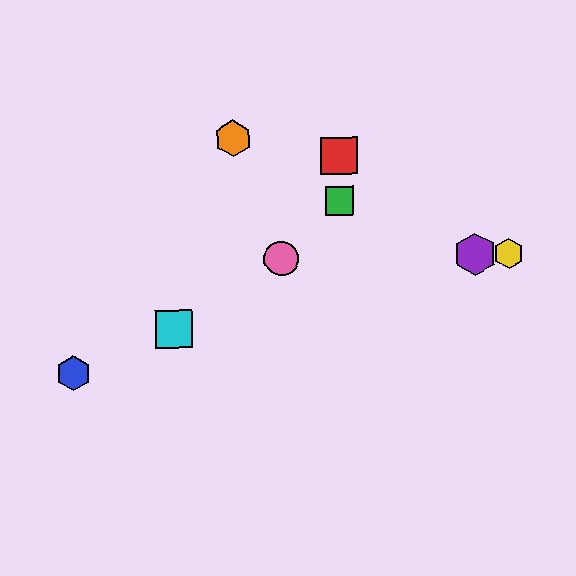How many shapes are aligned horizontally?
3 shapes (the yellow hexagon, the purple hexagon, the pink circle) are aligned horizontally.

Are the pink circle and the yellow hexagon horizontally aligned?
Yes, both are at y≈259.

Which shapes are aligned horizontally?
The yellow hexagon, the purple hexagon, the pink circle are aligned horizontally.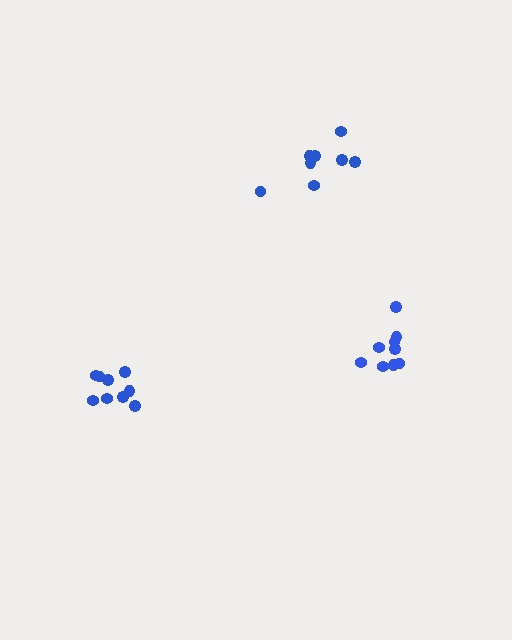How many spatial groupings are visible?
There are 3 spatial groupings.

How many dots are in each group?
Group 1: 8 dots, Group 2: 9 dots, Group 3: 9 dots (26 total).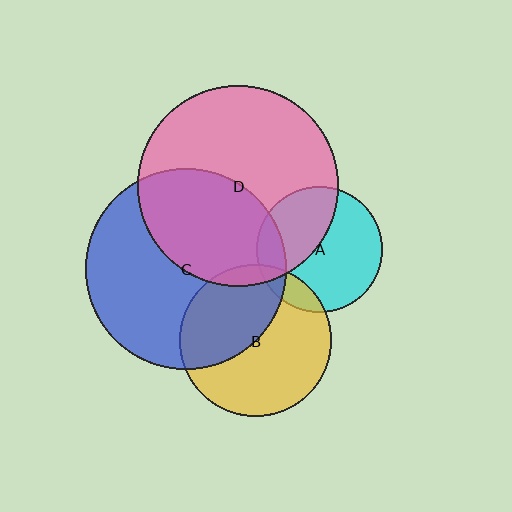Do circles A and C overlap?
Yes.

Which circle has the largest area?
Circle C (blue).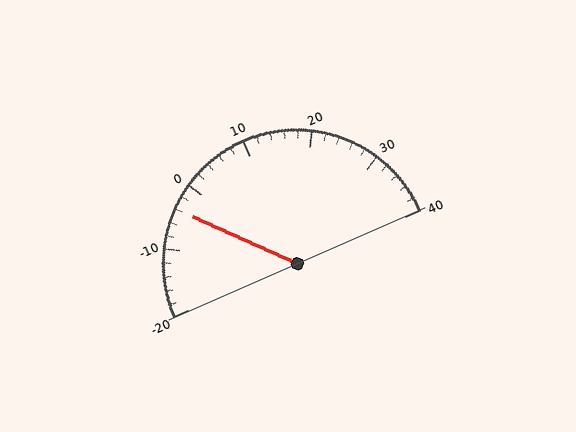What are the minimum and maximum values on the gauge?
The gauge ranges from -20 to 40.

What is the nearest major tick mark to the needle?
The nearest major tick mark is 0.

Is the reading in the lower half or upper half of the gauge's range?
The reading is in the lower half of the range (-20 to 40).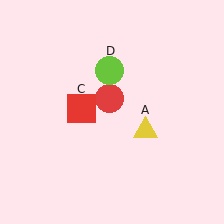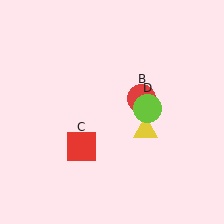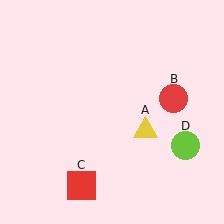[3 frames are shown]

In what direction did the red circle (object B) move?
The red circle (object B) moved right.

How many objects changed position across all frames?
3 objects changed position: red circle (object B), red square (object C), lime circle (object D).